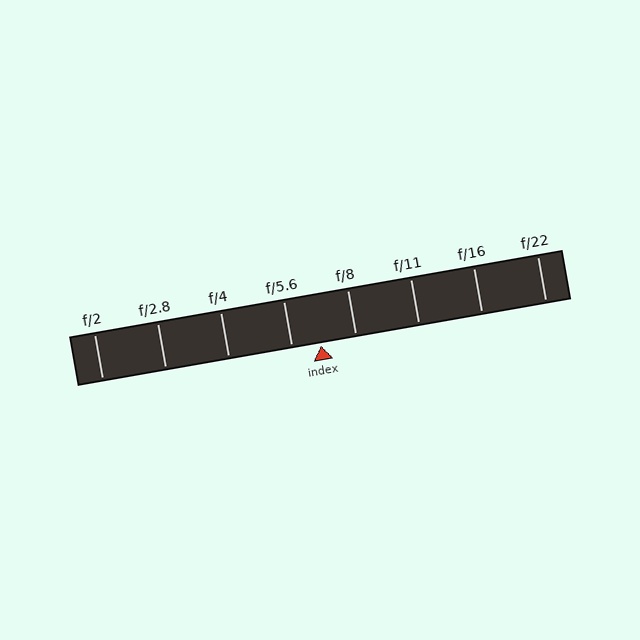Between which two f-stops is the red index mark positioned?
The index mark is between f/5.6 and f/8.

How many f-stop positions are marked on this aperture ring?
There are 8 f-stop positions marked.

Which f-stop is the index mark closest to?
The index mark is closest to f/5.6.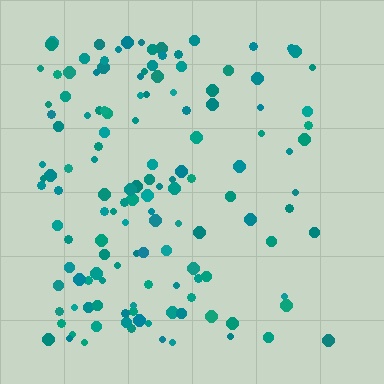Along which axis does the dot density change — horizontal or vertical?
Horizontal.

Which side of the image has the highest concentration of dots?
The left.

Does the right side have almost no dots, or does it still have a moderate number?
Still a moderate number, just noticeably fewer than the left.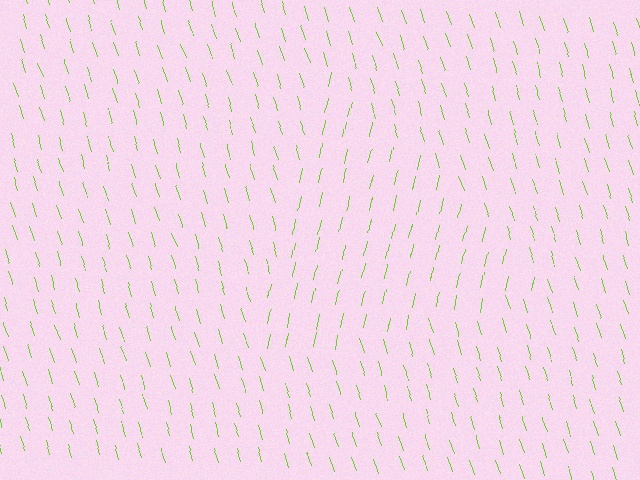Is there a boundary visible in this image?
Yes, there is a texture boundary formed by a change in line orientation.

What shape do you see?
I see a triangle.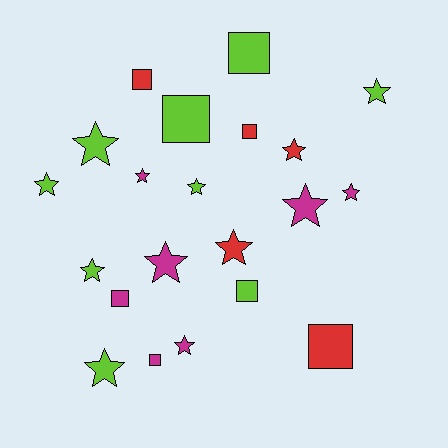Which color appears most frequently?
Lime, with 9 objects.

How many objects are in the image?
There are 21 objects.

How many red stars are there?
There are 2 red stars.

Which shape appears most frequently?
Star, with 13 objects.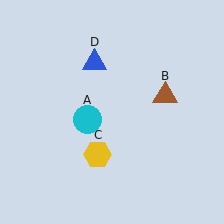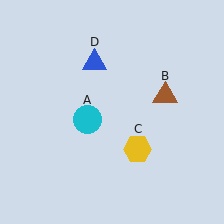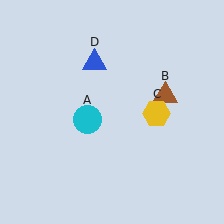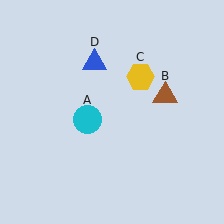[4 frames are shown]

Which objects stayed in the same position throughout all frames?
Cyan circle (object A) and brown triangle (object B) and blue triangle (object D) remained stationary.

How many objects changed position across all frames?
1 object changed position: yellow hexagon (object C).